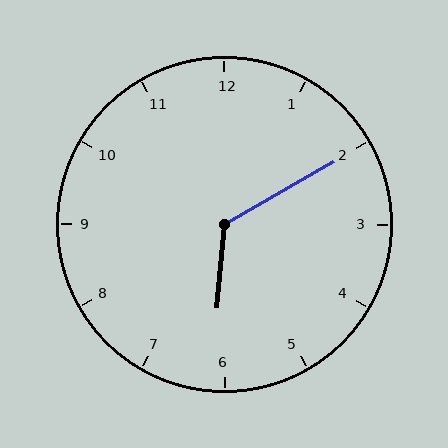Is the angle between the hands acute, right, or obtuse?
It is obtuse.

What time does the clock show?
6:10.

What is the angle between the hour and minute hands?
Approximately 125 degrees.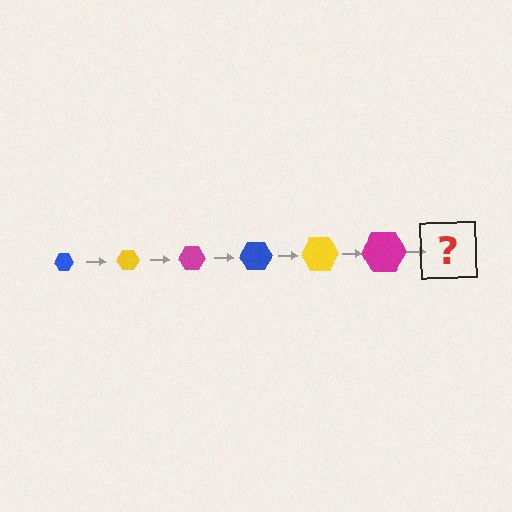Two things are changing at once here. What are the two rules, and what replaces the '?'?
The two rules are that the hexagon grows larger each step and the color cycles through blue, yellow, and magenta. The '?' should be a blue hexagon, larger than the previous one.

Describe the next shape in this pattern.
It should be a blue hexagon, larger than the previous one.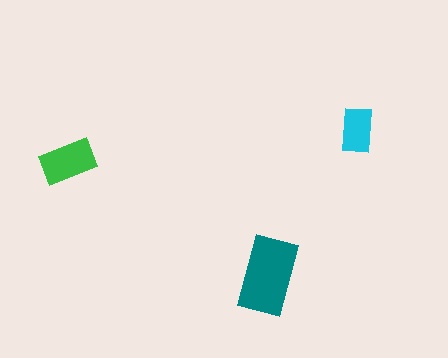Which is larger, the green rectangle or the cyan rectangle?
The green one.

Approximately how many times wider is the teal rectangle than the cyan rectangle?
About 1.5 times wider.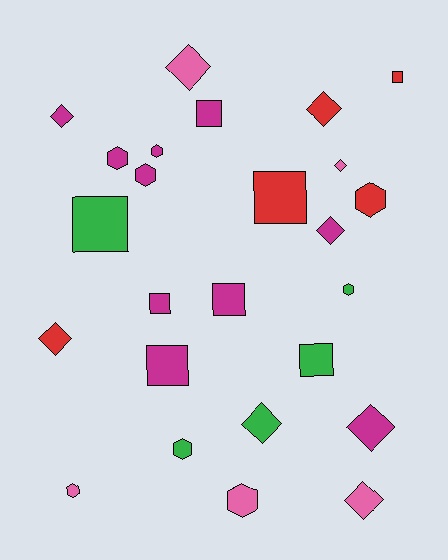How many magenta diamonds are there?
There are 3 magenta diamonds.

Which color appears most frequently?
Magenta, with 10 objects.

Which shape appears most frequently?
Diamond, with 9 objects.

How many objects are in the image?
There are 25 objects.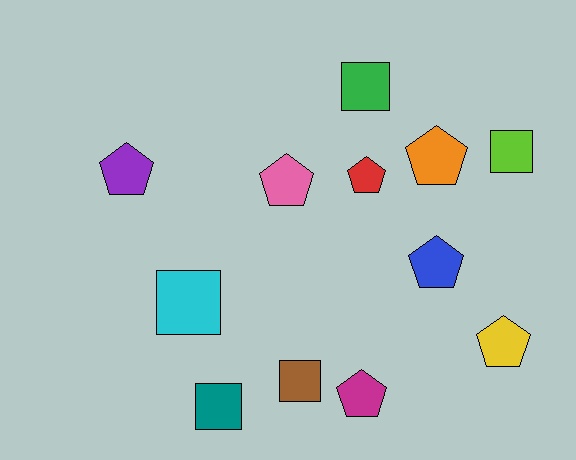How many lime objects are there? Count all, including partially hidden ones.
There is 1 lime object.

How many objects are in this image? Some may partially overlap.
There are 12 objects.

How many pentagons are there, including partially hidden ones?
There are 7 pentagons.